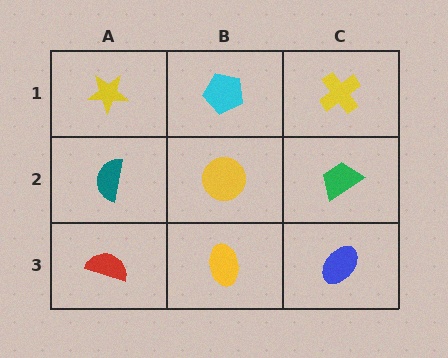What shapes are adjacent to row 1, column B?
A yellow circle (row 2, column B), a yellow star (row 1, column A), a yellow cross (row 1, column C).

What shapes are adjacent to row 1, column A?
A teal semicircle (row 2, column A), a cyan pentagon (row 1, column B).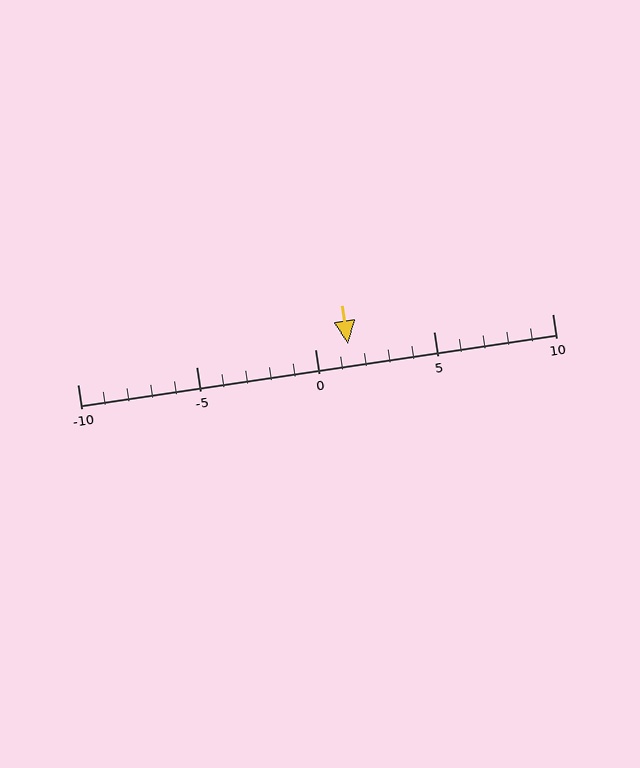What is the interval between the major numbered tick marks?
The major tick marks are spaced 5 units apart.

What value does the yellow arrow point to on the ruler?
The yellow arrow points to approximately 1.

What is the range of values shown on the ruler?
The ruler shows values from -10 to 10.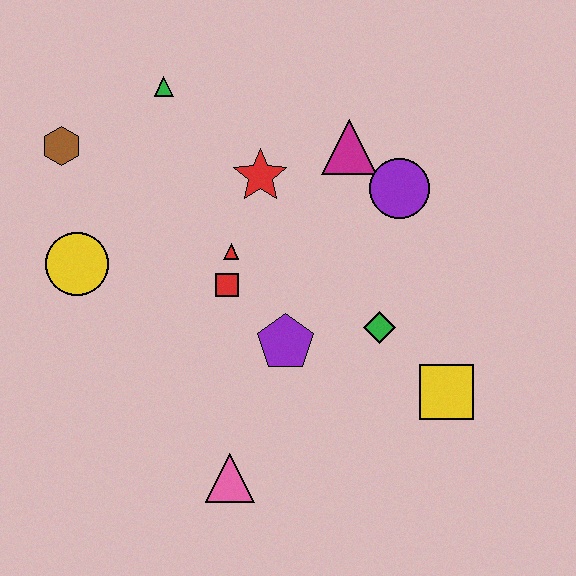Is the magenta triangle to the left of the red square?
No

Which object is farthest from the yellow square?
The brown hexagon is farthest from the yellow square.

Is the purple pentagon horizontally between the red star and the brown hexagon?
No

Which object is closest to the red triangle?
The red square is closest to the red triangle.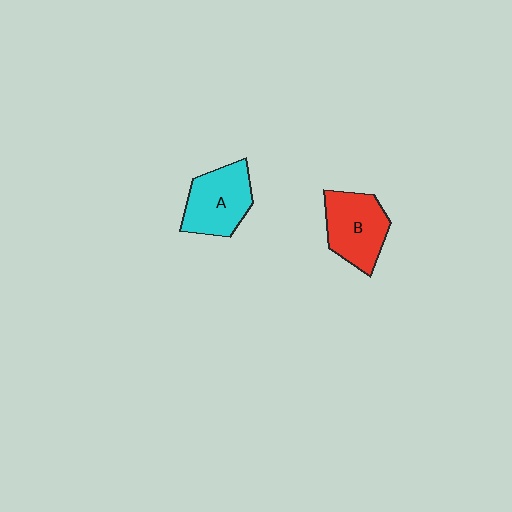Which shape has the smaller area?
Shape A (cyan).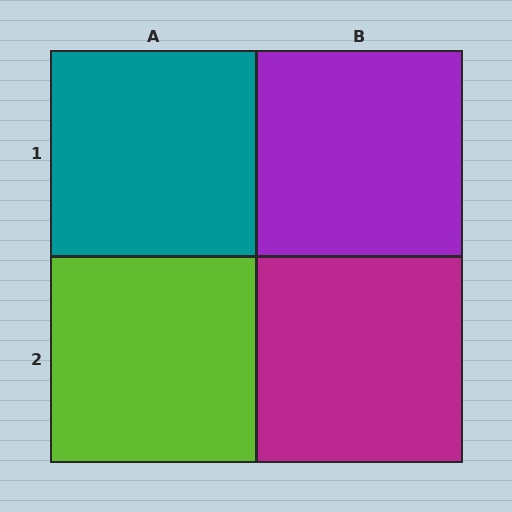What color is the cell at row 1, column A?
Teal.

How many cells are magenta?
1 cell is magenta.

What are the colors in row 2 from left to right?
Lime, magenta.